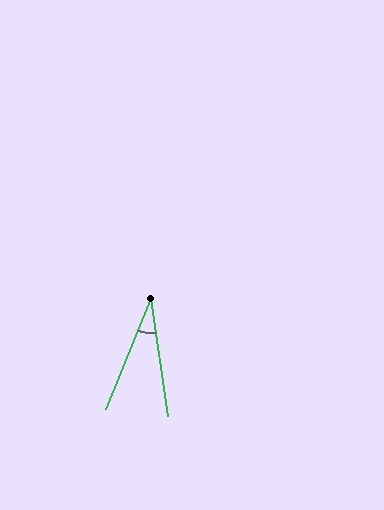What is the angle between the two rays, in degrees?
Approximately 31 degrees.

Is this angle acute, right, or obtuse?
It is acute.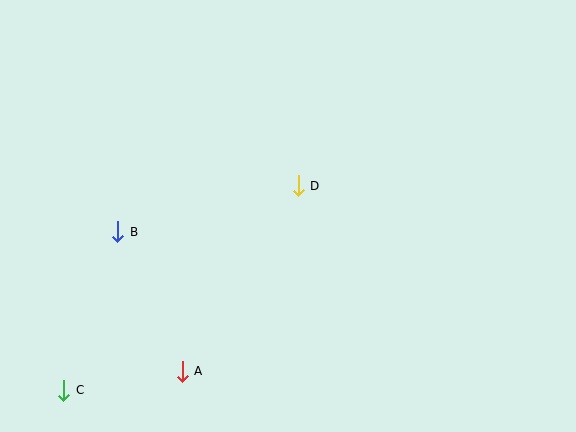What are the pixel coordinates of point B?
Point B is at (118, 232).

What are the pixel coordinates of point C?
Point C is at (64, 390).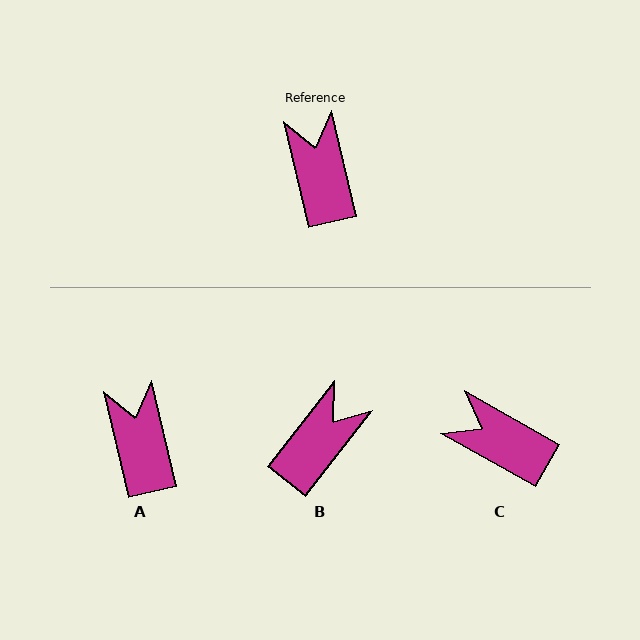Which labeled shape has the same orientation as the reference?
A.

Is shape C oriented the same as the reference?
No, it is off by about 47 degrees.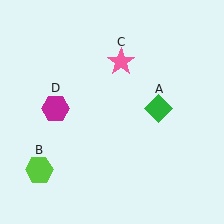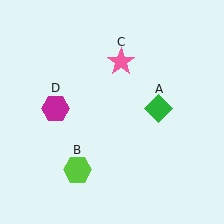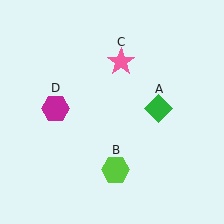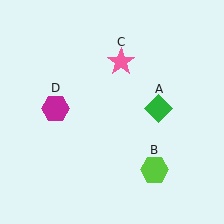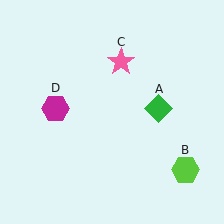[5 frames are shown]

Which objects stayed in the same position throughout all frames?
Green diamond (object A) and pink star (object C) and magenta hexagon (object D) remained stationary.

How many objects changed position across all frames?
1 object changed position: lime hexagon (object B).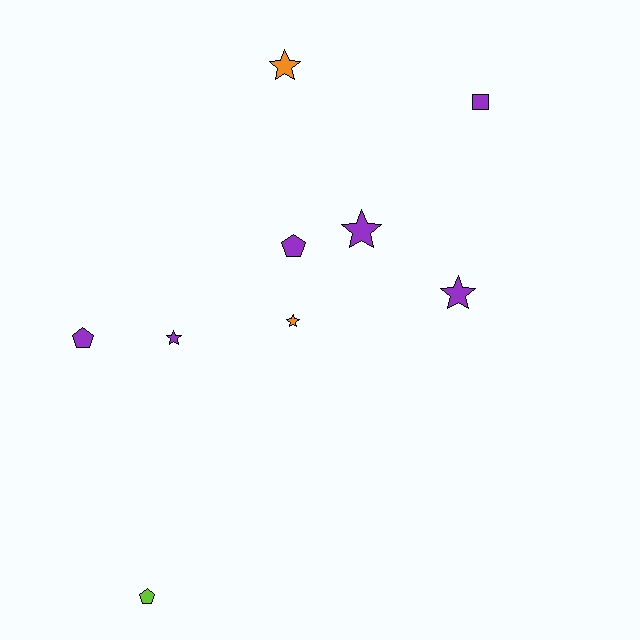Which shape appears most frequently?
Star, with 5 objects.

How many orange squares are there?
There are no orange squares.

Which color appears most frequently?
Purple, with 6 objects.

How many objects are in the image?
There are 9 objects.